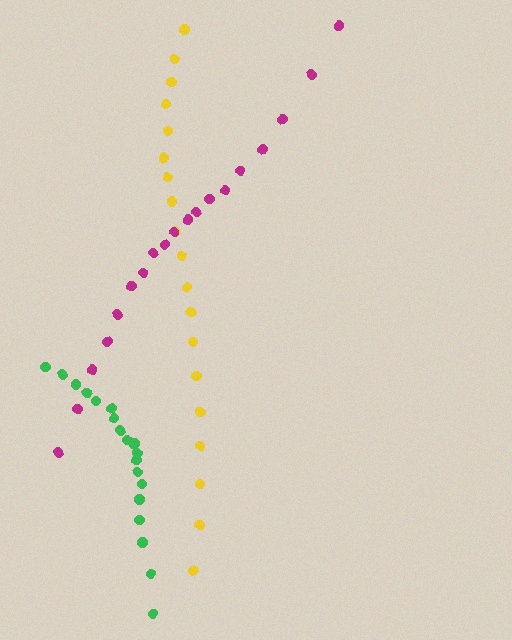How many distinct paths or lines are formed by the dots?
There are 3 distinct paths.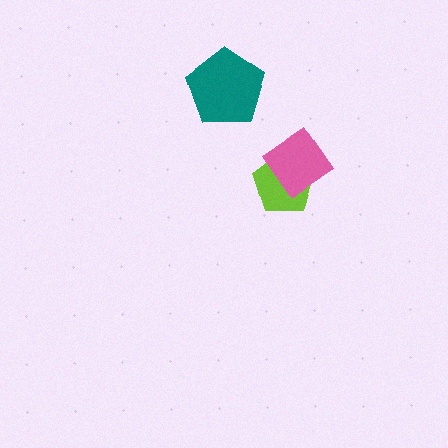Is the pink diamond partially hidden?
No, no other shape covers it.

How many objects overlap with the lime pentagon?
1 object overlaps with the lime pentagon.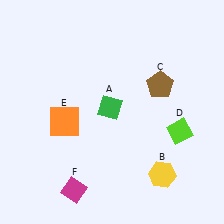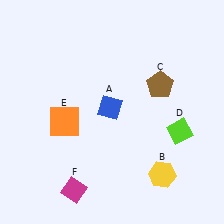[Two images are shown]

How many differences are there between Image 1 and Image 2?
There is 1 difference between the two images.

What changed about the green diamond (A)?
In Image 1, A is green. In Image 2, it changed to blue.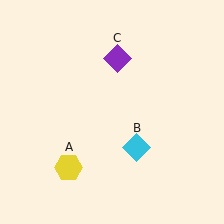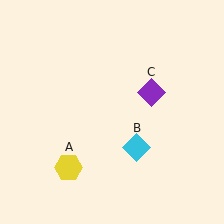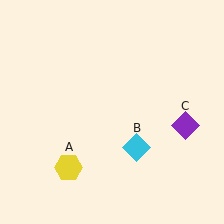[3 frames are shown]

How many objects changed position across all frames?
1 object changed position: purple diamond (object C).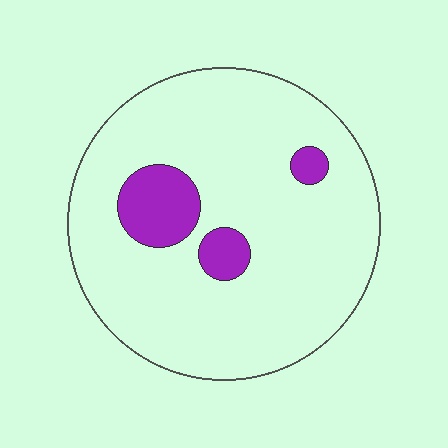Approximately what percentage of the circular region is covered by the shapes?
Approximately 10%.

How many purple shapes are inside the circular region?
3.